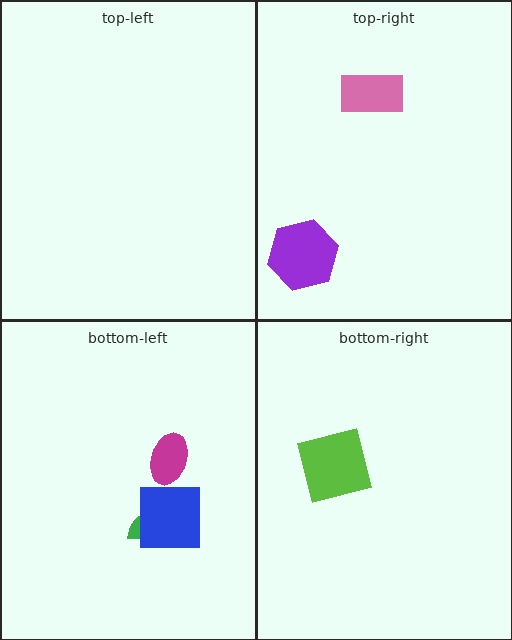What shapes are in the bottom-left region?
The magenta ellipse, the green semicircle, the blue square.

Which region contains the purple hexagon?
The top-right region.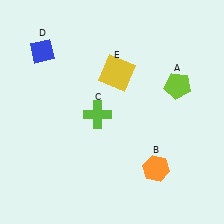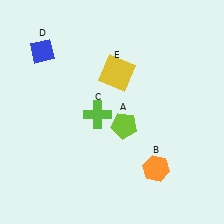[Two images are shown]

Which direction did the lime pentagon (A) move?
The lime pentagon (A) moved left.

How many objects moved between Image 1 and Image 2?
1 object moved between the two images.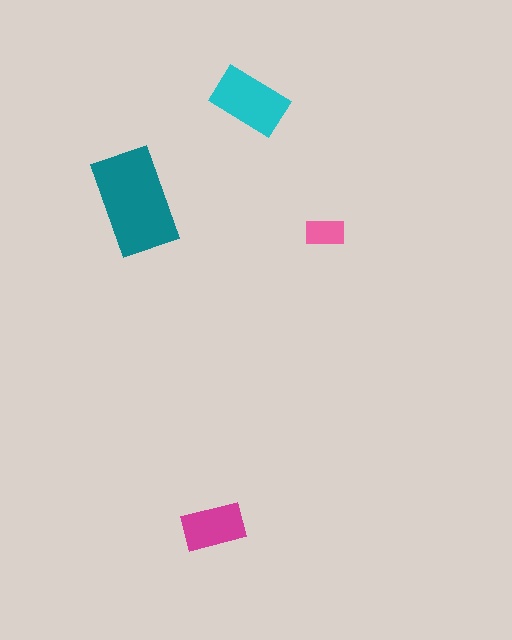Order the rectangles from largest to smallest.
the teal one, the cyan one, the magenta one, the pink one.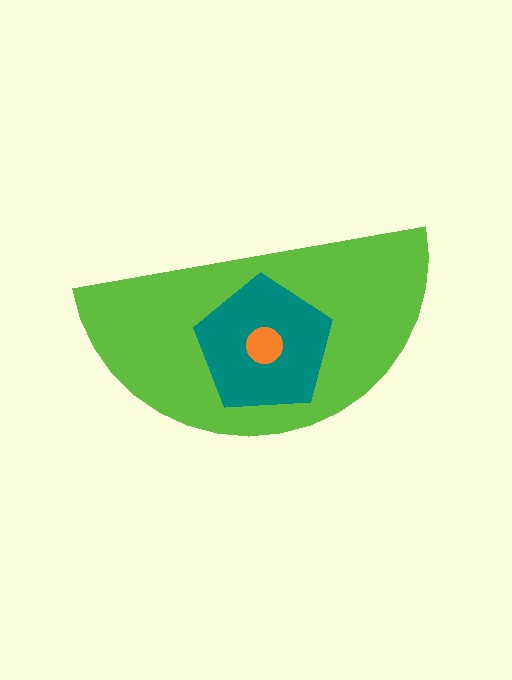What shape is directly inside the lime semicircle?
The teal pentagon.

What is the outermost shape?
The lime semicircle.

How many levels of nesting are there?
3.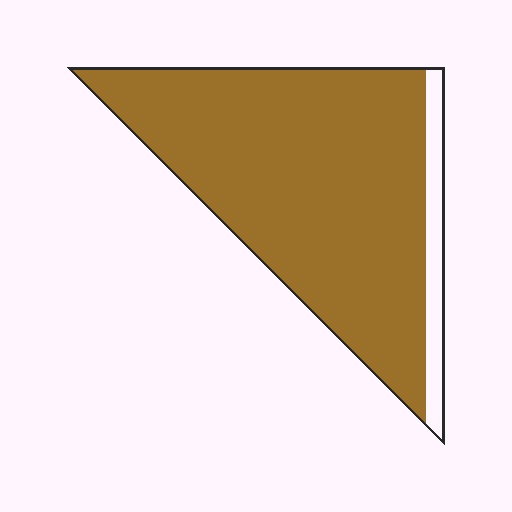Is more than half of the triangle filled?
Yes.